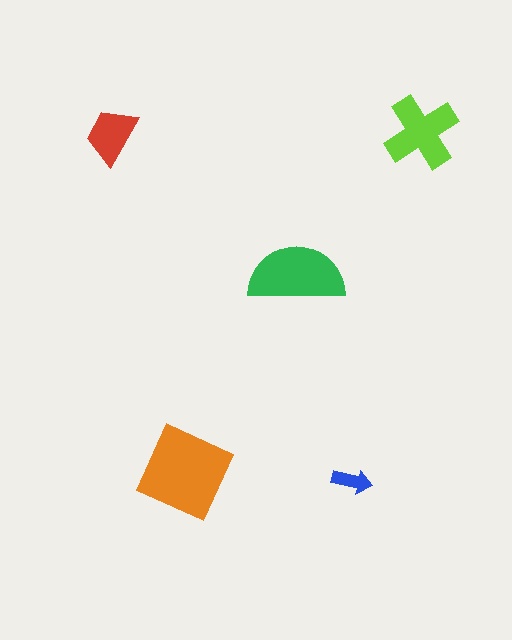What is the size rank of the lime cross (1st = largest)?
3rd.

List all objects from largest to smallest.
The orange diamond, the green semicircle, the lime cross, the red trapezoid, the blue arrow.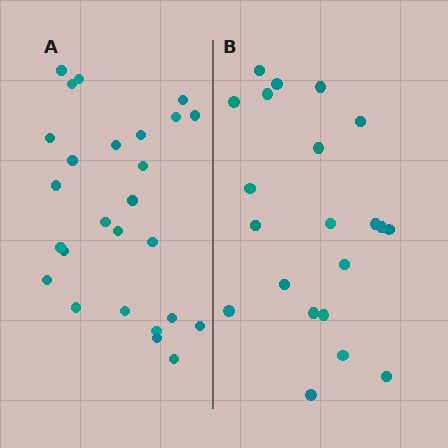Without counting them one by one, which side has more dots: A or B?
Region A (the left region) has more dots.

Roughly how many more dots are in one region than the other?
Region A has about 5 more dots than region B.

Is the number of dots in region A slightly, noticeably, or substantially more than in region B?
Region A has only slightly more — the two regions are fairly close. The ratio is roughly 1.2 to 1.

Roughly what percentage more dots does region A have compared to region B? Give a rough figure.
About 25% more.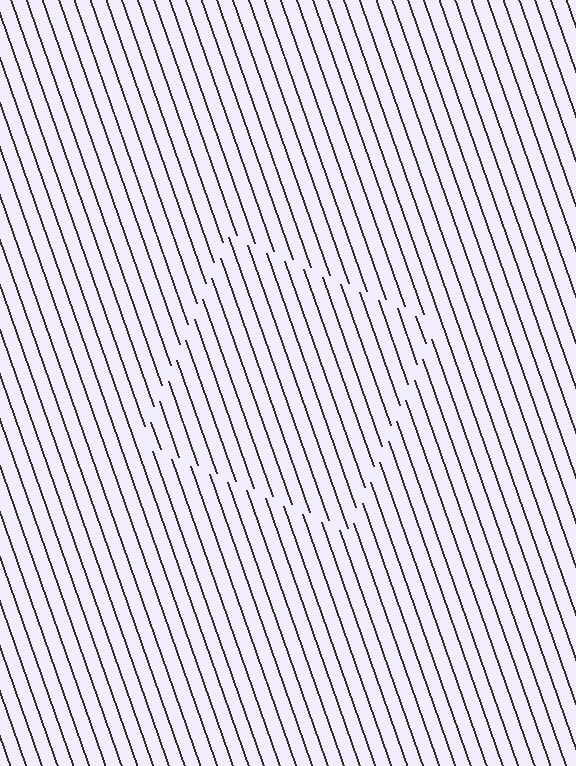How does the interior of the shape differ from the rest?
The interior of the shape contains the same grating, shifted by half a period — the contour is defined by the phase discontinuity where line-ends from the inner and outer gratings abut.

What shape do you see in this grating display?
An illusory square. The interior of the shape contains the same grating, shifted by half a period — the contour is defined by the phase discontinuity where line-ends from the inner and outer gratings abut.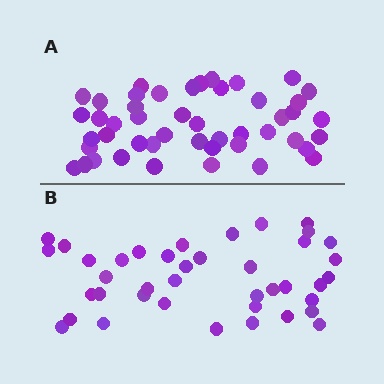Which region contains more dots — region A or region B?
Region A (the top region) has more dots.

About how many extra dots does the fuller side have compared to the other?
Region A has roughly 8 or so more dots than region B.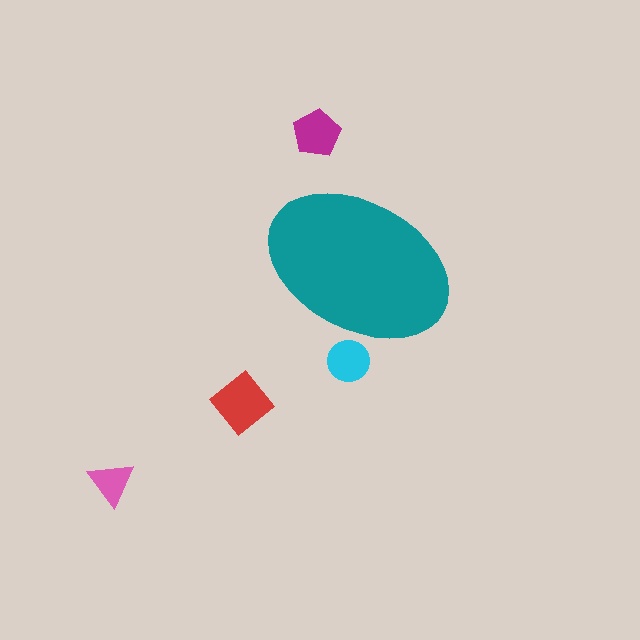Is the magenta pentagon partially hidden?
No, the magenta pentagon is fully visible.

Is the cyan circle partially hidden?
Yes, the cyan circle is partially hidden behind the teal ellipse.